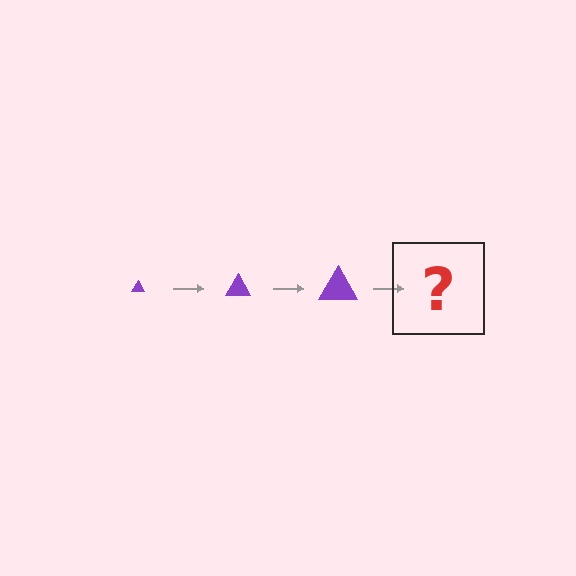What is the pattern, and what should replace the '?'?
The pattern is that the triangle gets progressively larger each step. The '?' should be a purple triangle, larger than the previous one.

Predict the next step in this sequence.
The next step is a purple triangle, larger than the previous one.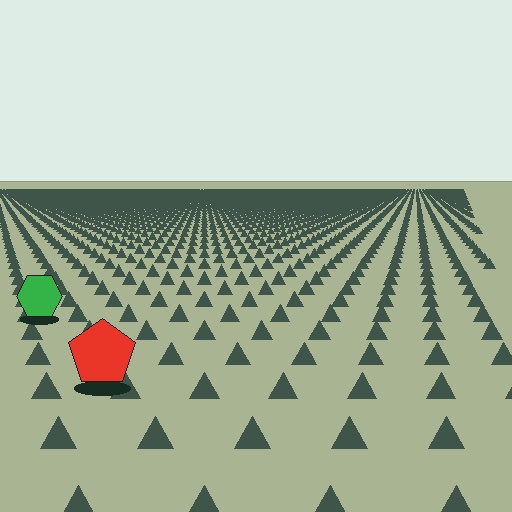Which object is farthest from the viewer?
The green hexagon is farthest from the viewer. It appears smaller and the ground texture around it is denser.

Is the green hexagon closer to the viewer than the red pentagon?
No. The red pentagon is closer — you can tell from the texture gradient: the ground texture is coarser near it.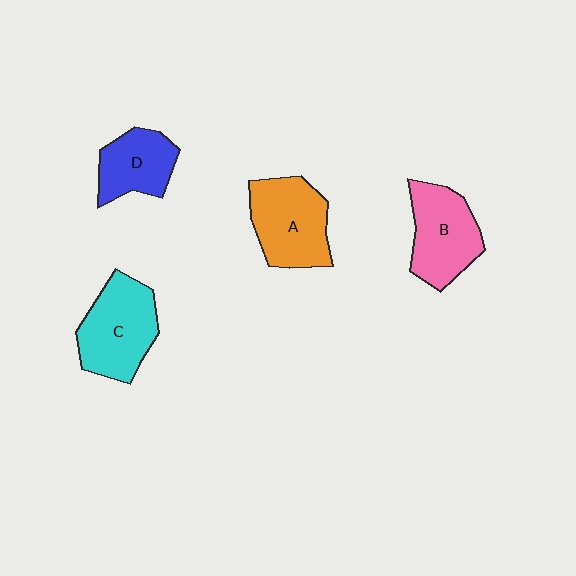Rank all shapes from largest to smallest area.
From largest to smallest: C (cyan), A (orange), B (pink), D (blue).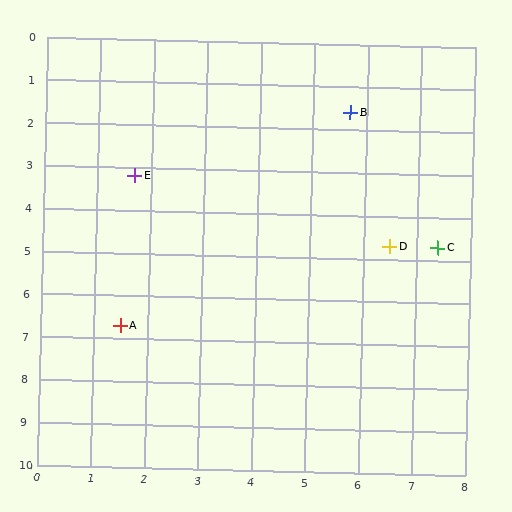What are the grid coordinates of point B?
Point B is at approximately (5.7, 1.6).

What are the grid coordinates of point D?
Point D is at approximately (6.5, 4.7).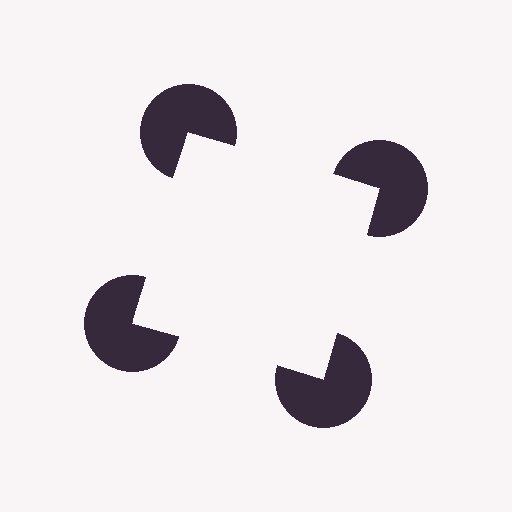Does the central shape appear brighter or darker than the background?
It typically appears slightly brighter than the background, even though no actual brightness change is drawn.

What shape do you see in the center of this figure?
An illusory square — its edges are inferred from the aligned wedge cuts in the pac-man discs, not physically drawn.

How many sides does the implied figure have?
4 sides.